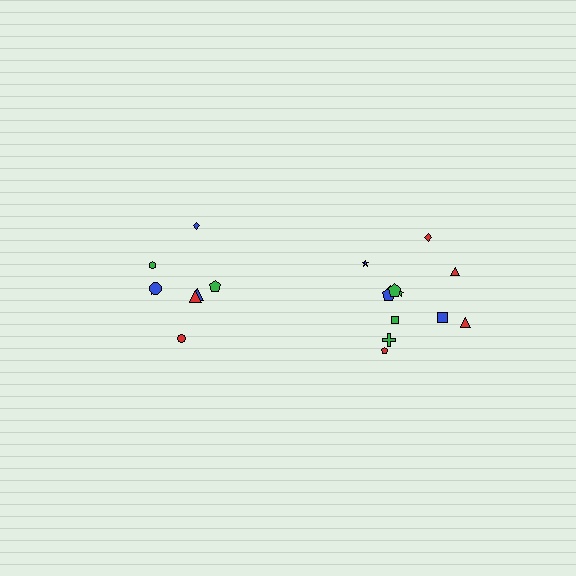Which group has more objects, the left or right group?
The right group.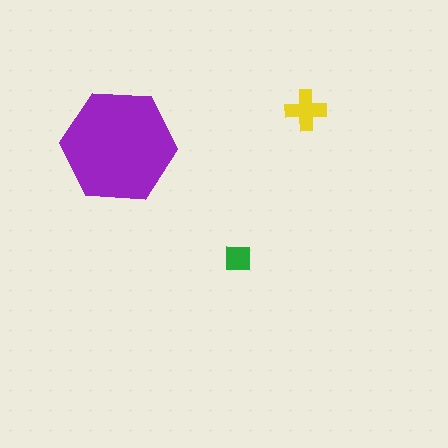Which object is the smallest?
The green square.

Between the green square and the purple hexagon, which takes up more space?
The purple hexagon.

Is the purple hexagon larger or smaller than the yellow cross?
Larger.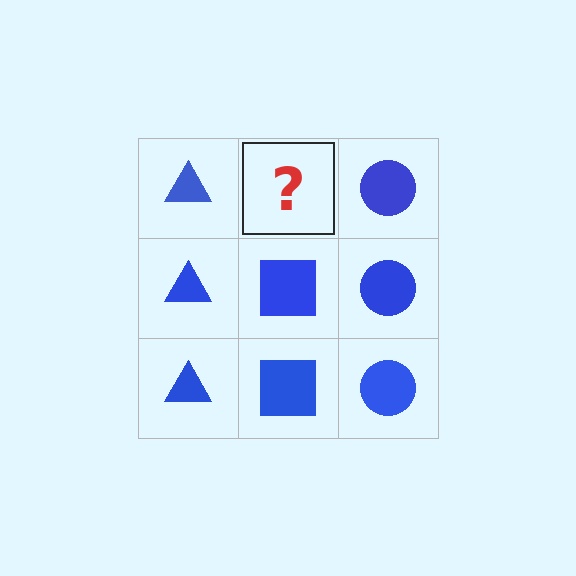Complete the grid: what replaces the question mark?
The question mark should be replaced with a blue square.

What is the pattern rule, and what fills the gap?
The rule is that each column has a consistent shape. The gap should be filled with a blue square.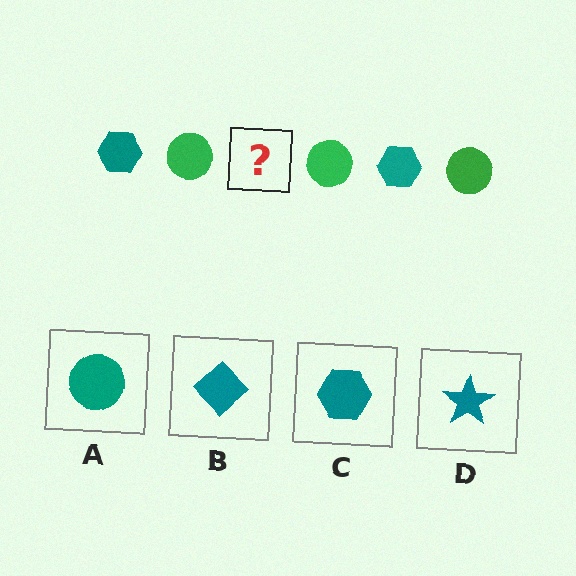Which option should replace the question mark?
Option C.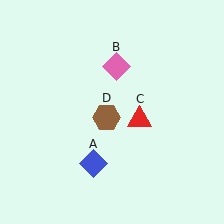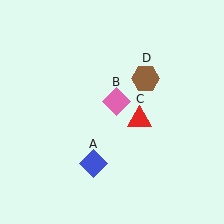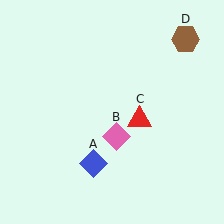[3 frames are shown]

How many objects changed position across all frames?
2 objects changed position: pink diamond (object B), brown hexagon (object D).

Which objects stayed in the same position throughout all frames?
Blue diamond (object A) and red triangle (object C) remained stationary.